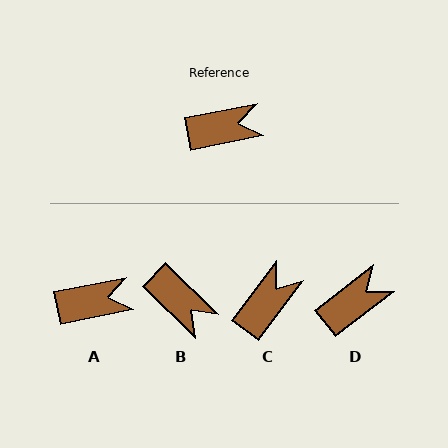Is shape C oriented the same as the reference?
No, it is off by about 42 degrees.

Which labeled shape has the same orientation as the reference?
A.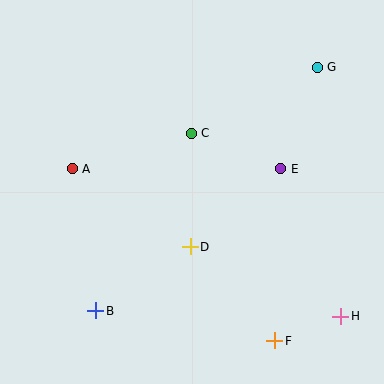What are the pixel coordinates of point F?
Point F is at (275, 341).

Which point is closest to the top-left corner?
Point A is closest to the top-left corner.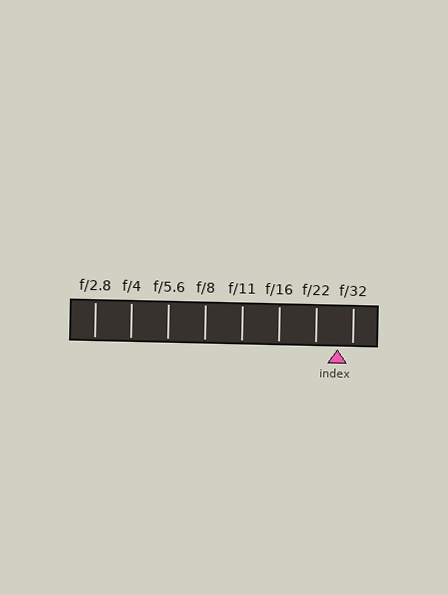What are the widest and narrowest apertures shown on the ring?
The widest aperture shown is f/2.8 and the narrowest is f/32.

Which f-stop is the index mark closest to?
The index mark is closest to f/32.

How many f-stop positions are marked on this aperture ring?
There are 8 f-stop positions marked.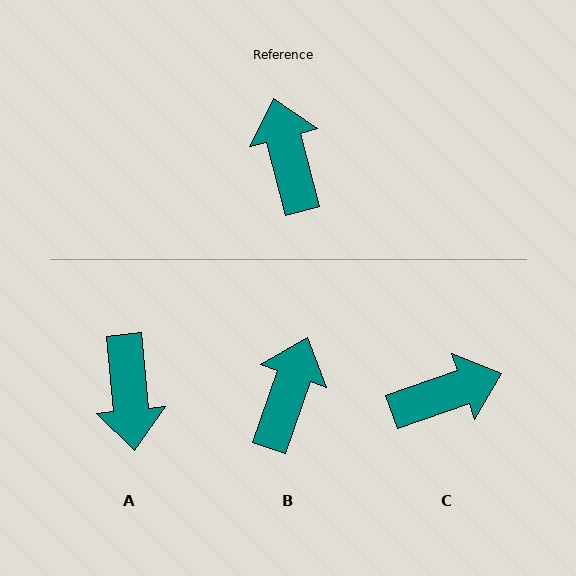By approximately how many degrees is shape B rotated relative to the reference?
Approximately 34 degrees clockwise.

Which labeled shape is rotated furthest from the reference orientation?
A, about 171 degrees away.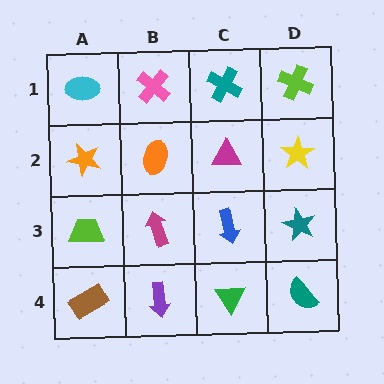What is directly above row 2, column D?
A lime cross.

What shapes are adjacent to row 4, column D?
A teal star (row 3, column D), a green triangle (row 4, column C).